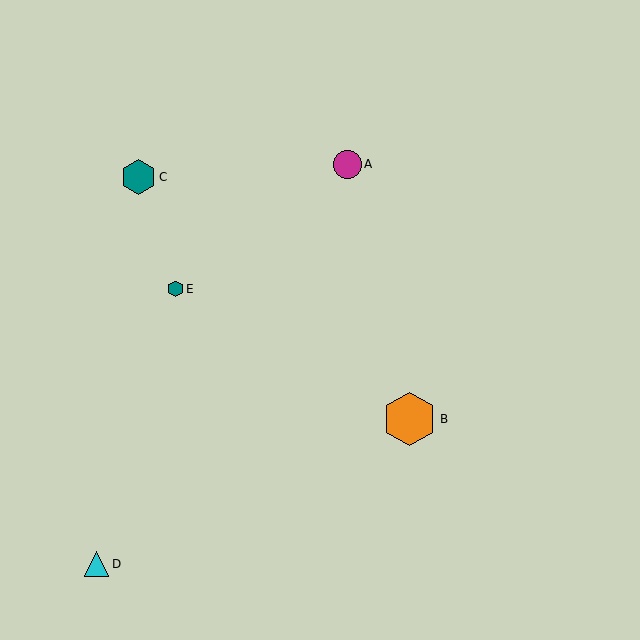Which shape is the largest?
The orange hexagon (labeled B) is the largest.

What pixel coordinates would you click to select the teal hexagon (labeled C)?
Click at (139, 177) to select the teal hexagon C.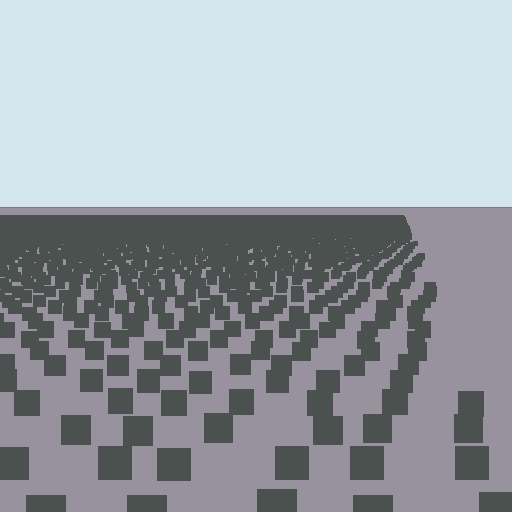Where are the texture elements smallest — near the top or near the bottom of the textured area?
Near the top.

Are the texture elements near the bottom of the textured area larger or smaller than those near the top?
Larger. Near the bottom, elements are closer to the viewer and appear at a bigger on-screen size.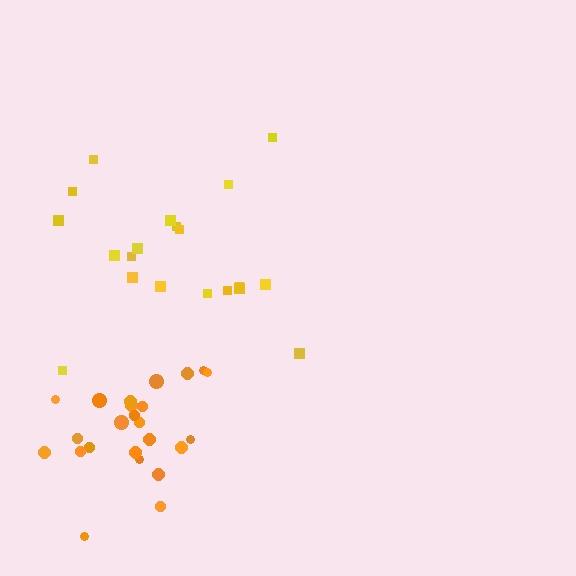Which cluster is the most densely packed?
Orange.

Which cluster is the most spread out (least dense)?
Yellow.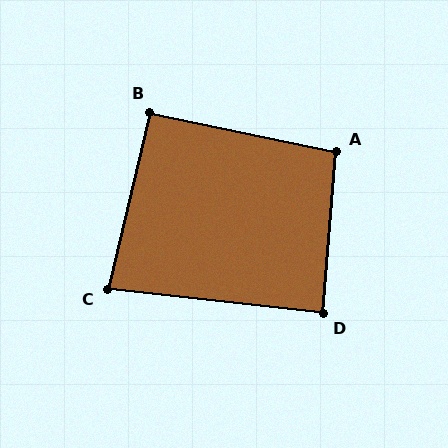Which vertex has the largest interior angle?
A, at approximately 97 degrees.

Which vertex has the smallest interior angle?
C, at approximately 83 degrees.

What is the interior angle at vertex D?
Approximately 88 degrees (approximately right).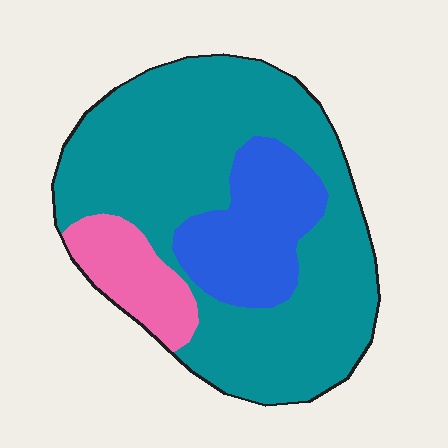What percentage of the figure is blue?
Blue takes up about one fifth (1/5) of the figure.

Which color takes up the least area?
Pink, at roughly 10%.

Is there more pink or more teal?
Teal.